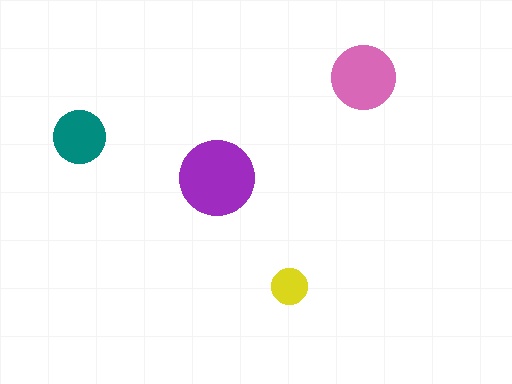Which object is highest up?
The pink circle is topmost.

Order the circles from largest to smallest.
the purple one, the pink one, the teal one, the yellow one.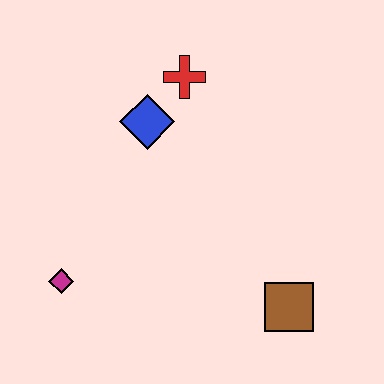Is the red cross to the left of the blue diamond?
No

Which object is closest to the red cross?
The blue diamond is closest to the red cross.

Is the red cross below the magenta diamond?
No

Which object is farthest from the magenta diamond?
The red cross is farthest from the magenta diamond.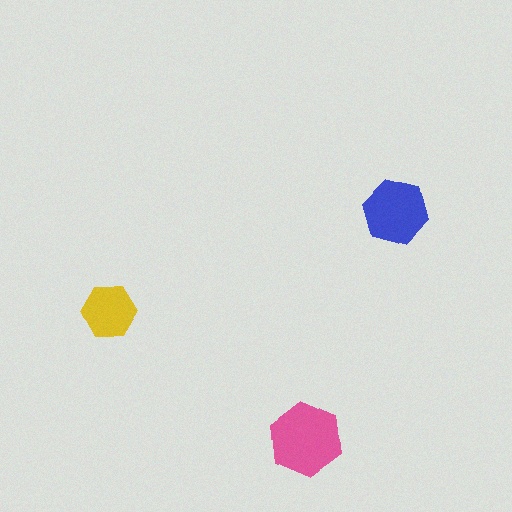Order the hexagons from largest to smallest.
the pink one, the blue one, the yellow one.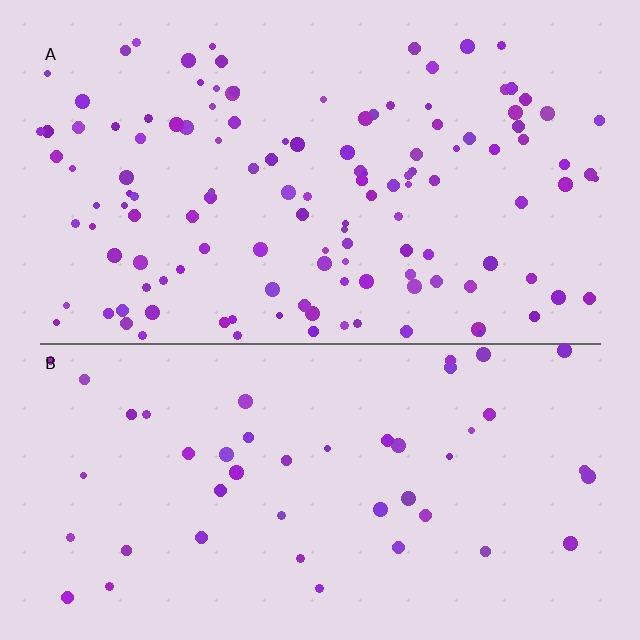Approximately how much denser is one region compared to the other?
Approximately 2.8× — region A over region B.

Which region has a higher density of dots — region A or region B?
A (the top).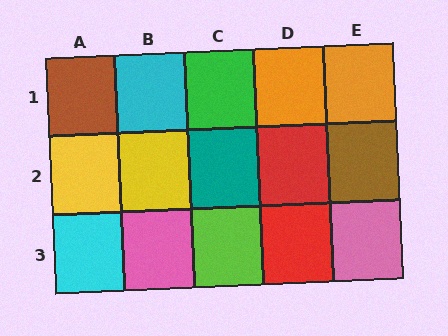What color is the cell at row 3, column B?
Pink.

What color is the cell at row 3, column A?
Cyan.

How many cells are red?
2 cells are red.